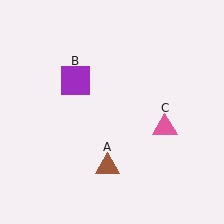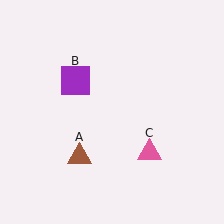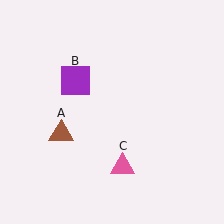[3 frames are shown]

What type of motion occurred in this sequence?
The brown triangle (object A), pink triangle (object C) rotated clockwise around the center of the scene.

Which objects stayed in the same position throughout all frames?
Purple square (object B) remained stationary.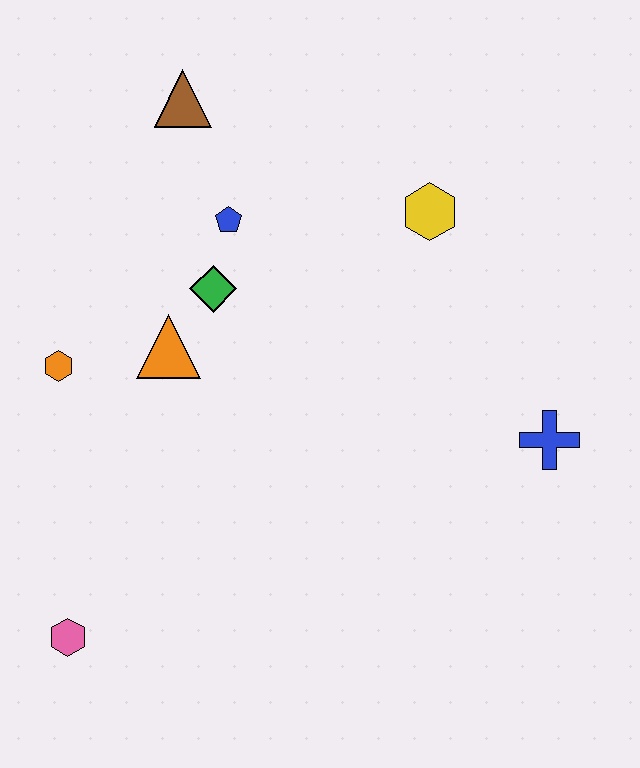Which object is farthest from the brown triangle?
The pink hexagon is farthest from the brown triangle.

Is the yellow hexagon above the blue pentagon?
Yes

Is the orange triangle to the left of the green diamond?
Yes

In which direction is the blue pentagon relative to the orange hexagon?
The blue pentagon is to the right of the orange hexagon.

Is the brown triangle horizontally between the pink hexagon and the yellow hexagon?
Yes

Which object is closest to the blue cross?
The yellow hexagon is closest to the blue cross.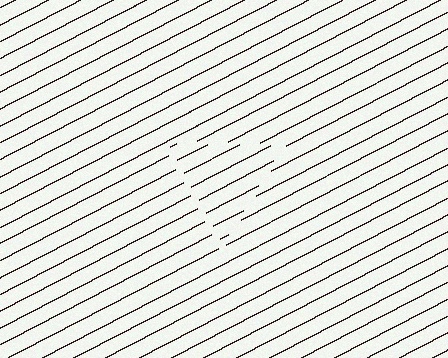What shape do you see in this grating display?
An illusory triangle. The interior of the shape contains the same grating, shifted by half a period — the contour is defined by the phase discontinuity where line-ends from the inner and outer gratings abut.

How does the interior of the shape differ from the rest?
The interior of the shape contains the same grating, shifted by half a period — the contour is defined by the phase discontinuity where line-ends from the inner and outer gratings abut.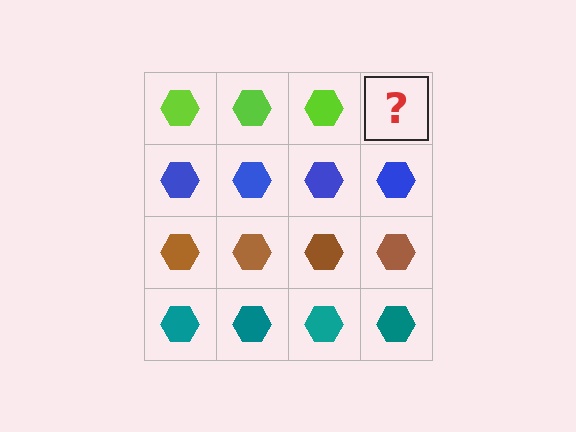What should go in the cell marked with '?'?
The missing cell should contain a lime hexagon.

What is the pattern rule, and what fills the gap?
The rule is that each row has a consistent color. The gap should be filled with a lime hexagon.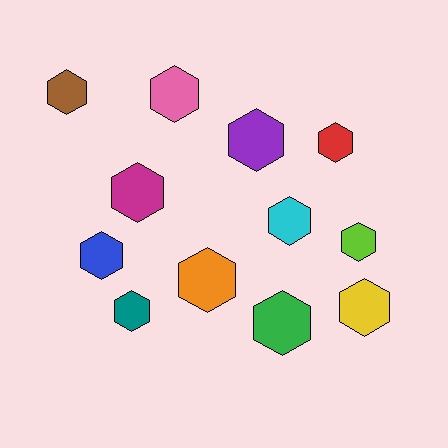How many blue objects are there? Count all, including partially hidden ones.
There is 1 blue object.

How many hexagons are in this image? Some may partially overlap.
There are 12 hexagons.